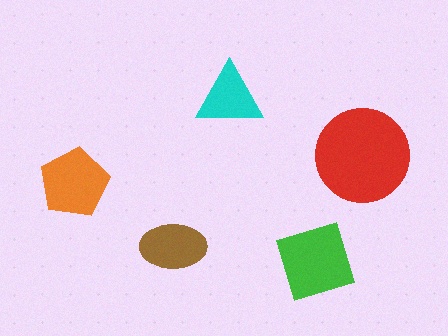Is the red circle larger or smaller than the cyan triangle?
Larger.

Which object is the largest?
The red circle.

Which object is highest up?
The cyan triangle is topmost.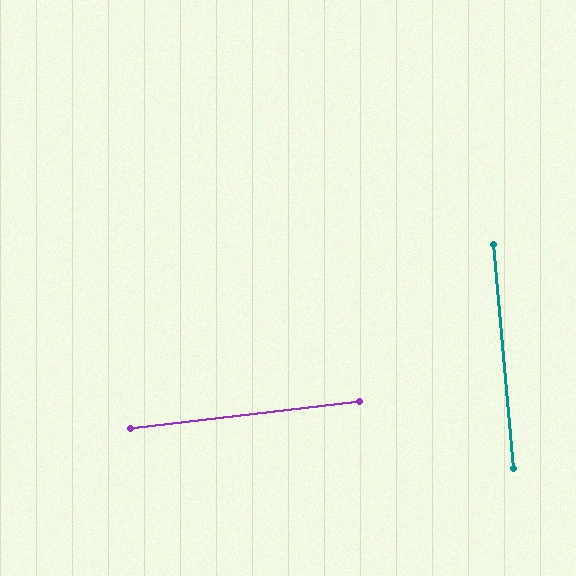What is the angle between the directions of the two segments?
Approximately 88 degrees.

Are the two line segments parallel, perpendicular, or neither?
Perpendicular — they meet at approximately 88°.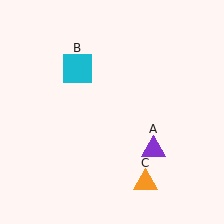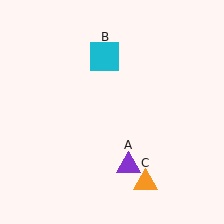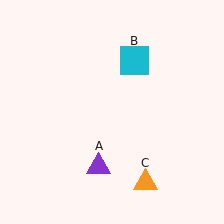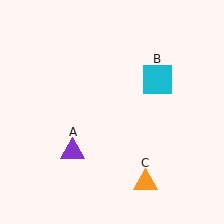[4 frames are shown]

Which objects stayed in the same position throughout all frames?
Orange triangle (object C) remained stationary.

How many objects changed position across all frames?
2 objects changed position: purple triangle (object A), cyan square (object B).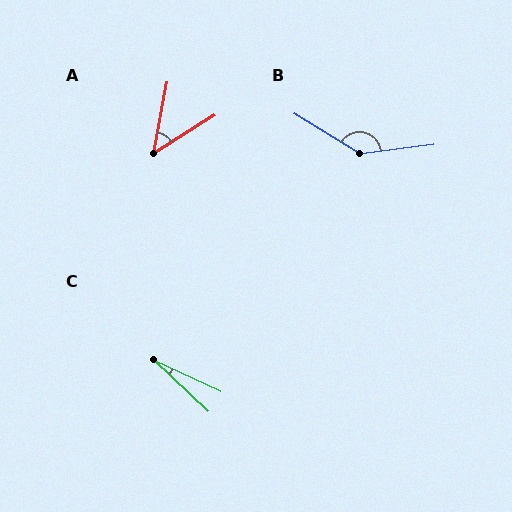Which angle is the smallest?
C, at approximately 19 degrees.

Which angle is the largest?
B, at approximately 141 degrees.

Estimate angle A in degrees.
Approximately 48 degrees.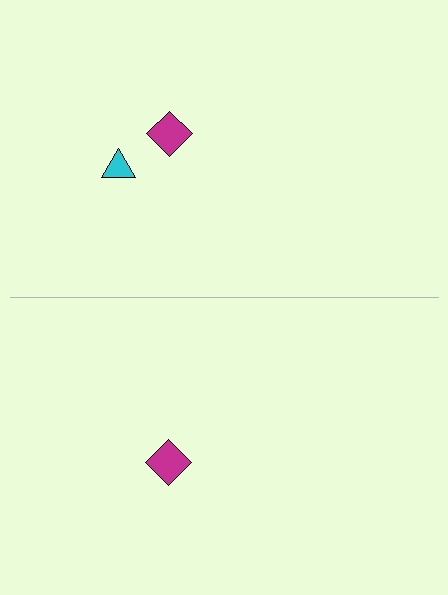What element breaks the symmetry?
A cyan triangle is missing from the bottom side.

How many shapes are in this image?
There are 3 shapes in this image.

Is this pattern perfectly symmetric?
No, the pattern is not perfectly symmetric. A cyan triangle is missing from the bottom side.